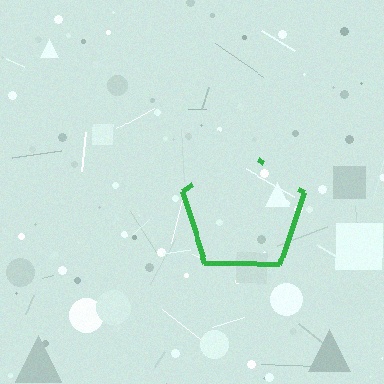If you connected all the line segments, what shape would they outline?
They would outline a pentagon.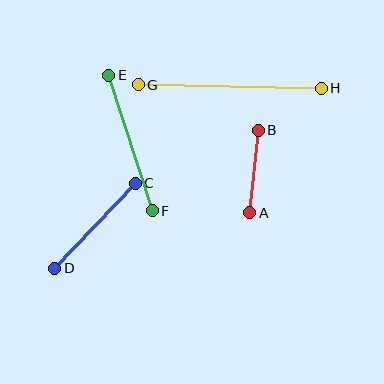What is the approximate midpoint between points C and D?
The midpoint is at approximately (95, 226) pixels.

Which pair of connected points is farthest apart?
Points G and H are farthest apart.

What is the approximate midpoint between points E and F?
The midpoint is at approximately (130, 143) pixels.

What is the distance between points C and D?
The distance is approximately 117 pixels.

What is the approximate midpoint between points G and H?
The midpoint is at approximately (230, 87) pixels.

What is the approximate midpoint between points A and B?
The midpoint is at approximately (254, 172) pixels.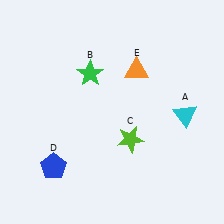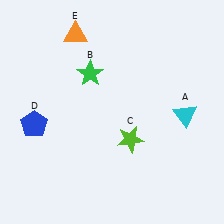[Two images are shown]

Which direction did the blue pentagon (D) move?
The blue pentagon (D) moved up.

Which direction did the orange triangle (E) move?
The orange triangle (E) moved left.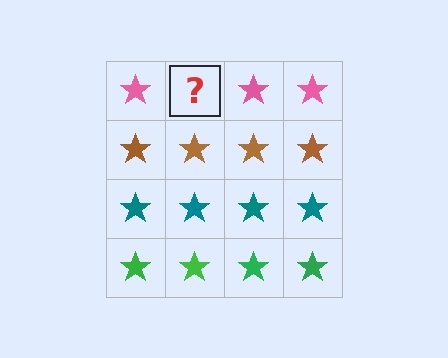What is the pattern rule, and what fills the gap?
The rule is that each row has a consistent color. The gap should be filled with a pink star.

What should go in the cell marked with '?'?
The missing cell should contain a pink star.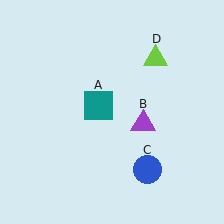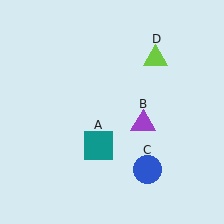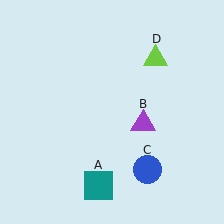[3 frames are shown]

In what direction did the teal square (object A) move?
The teal square (object A) moved down.